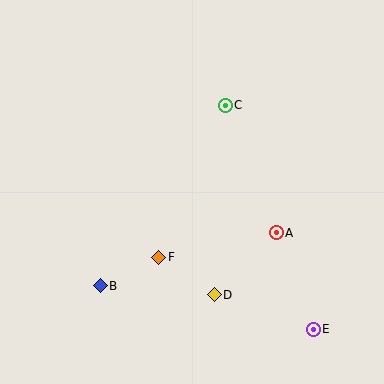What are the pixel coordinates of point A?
Point A is at (276, 233).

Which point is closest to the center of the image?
Point F at (159, 257) is closest to the center.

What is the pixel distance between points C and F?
The distance between C and F is 166 pixels.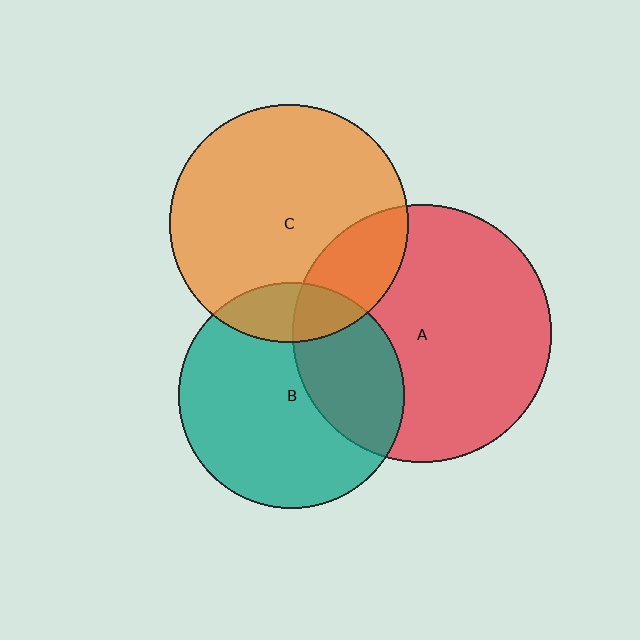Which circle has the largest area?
Circle A (red).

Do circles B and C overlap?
Yes.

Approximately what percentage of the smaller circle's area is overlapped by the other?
Approximately 15%.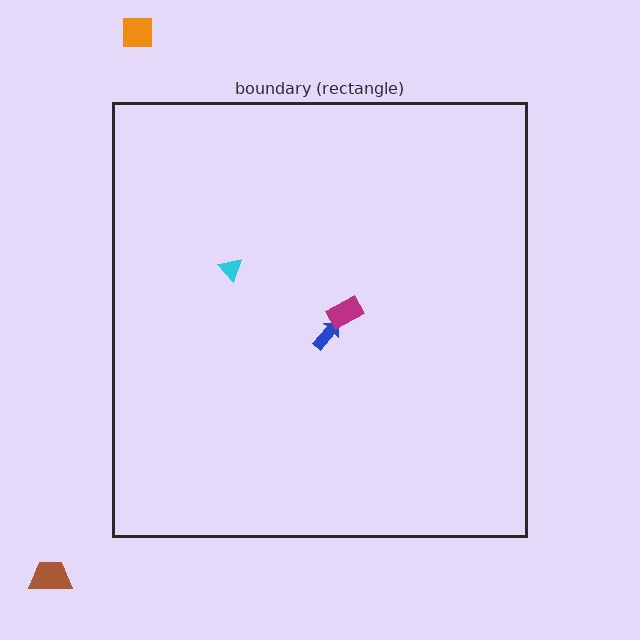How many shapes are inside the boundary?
3 inside, 2 outside.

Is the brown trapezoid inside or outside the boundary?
Outside.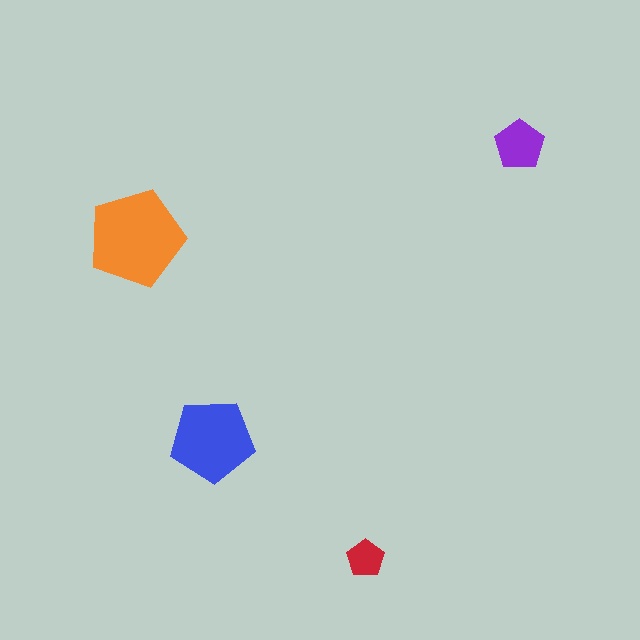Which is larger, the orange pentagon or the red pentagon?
The orange one.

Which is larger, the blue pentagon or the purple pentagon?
The blue one.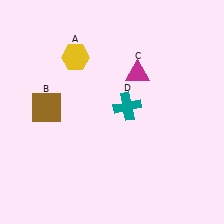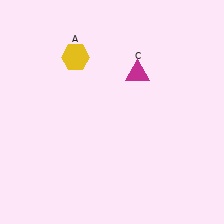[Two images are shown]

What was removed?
The teal cross (D), the brown square (B) were removed in Image 2.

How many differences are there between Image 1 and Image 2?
There are 2 differences between the two images.